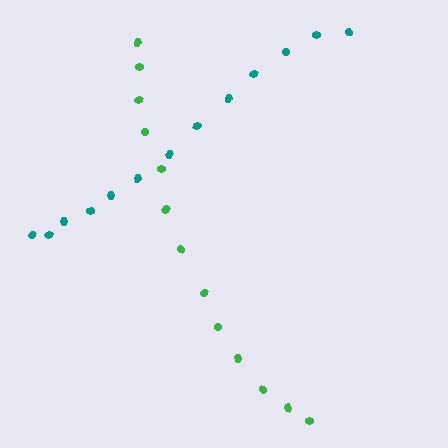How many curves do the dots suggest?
There are 2 distinct paths.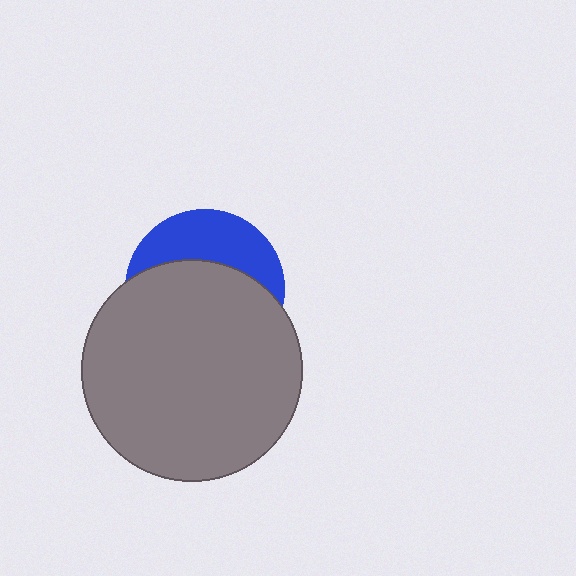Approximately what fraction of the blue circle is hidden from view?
Roughly 65% of the blue circle is hidden behind the gray circle.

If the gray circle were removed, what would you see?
You would see the complete blue circle.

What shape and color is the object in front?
The object in front is a gray circle.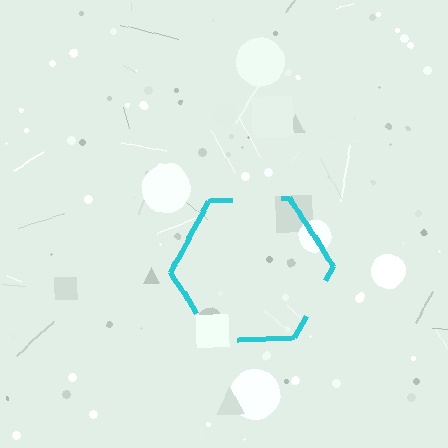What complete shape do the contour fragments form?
The contour fragments form a hexagon.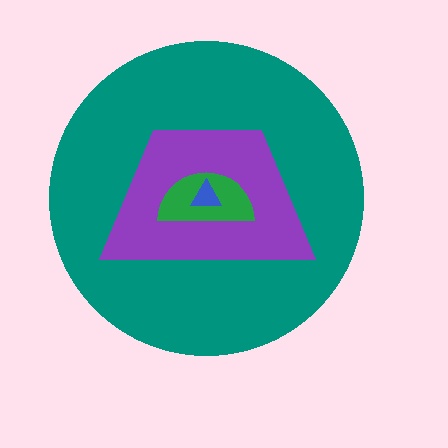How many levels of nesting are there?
4.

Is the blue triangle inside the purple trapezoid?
Yes.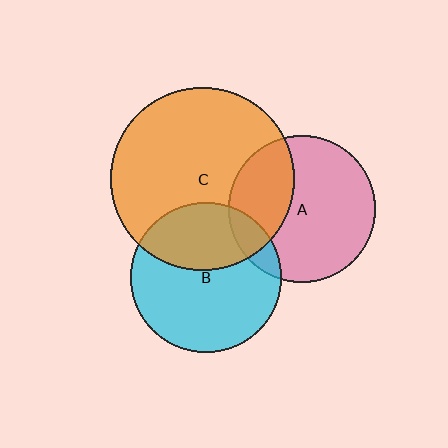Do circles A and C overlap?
Yes.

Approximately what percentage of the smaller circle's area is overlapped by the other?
Approximately 30%.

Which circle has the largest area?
Circle C (orange).